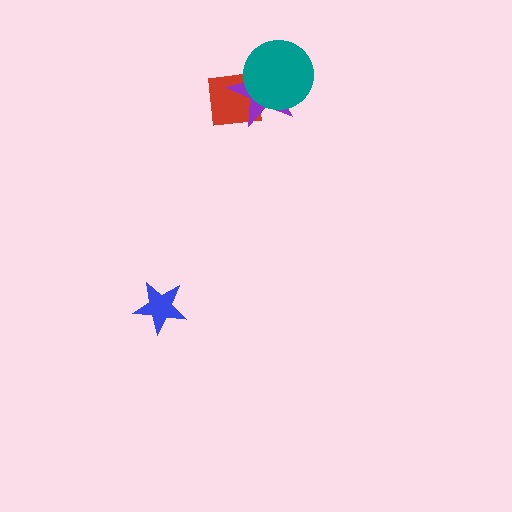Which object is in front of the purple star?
The teal circle is in front of the purple star.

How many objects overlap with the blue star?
0 objects overlap with the blue star.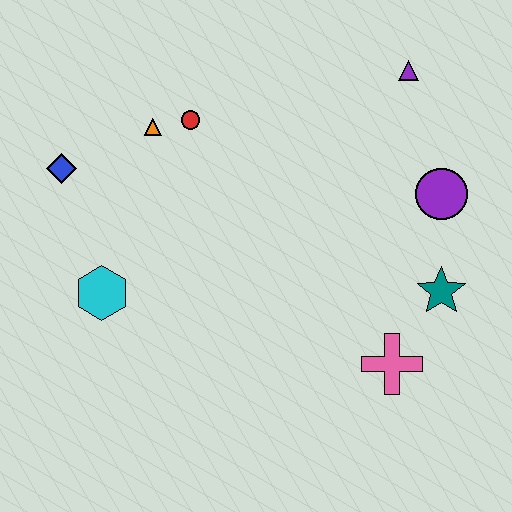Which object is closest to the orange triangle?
The red circle is closest to the orange triangle.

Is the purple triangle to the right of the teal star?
No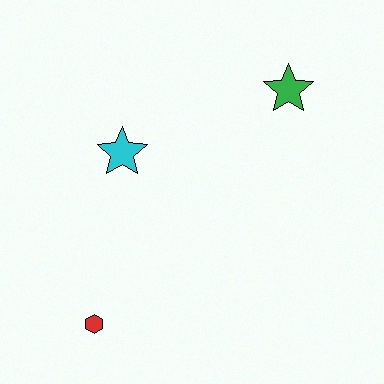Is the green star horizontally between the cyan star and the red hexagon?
No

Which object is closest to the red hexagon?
The cyan star is closest to the red hexagon.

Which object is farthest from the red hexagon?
The green star is farthest from the red hexagon.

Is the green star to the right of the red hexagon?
Yes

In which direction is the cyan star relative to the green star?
The cyan star is to the left of the green star.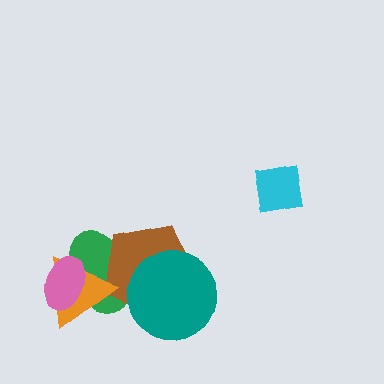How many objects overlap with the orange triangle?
3 objects overlap with the orange triangle.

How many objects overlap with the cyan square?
0 objects overlap with the cyan square.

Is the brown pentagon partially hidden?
Yes, it is partially covered by another shape.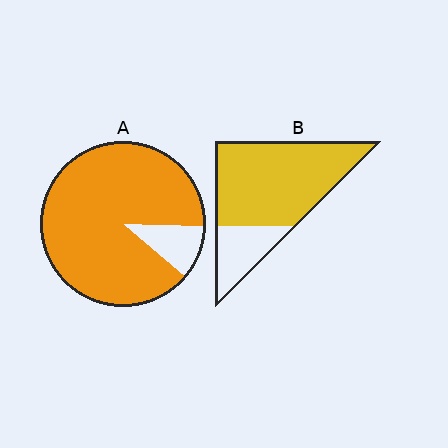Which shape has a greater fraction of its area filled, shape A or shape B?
Shape A.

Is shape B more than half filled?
Yes.